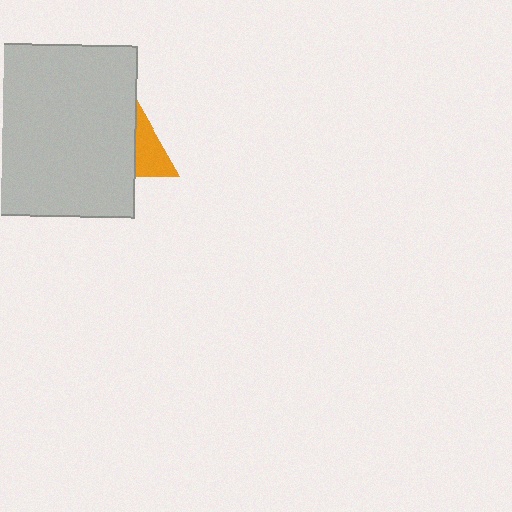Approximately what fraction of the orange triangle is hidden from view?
Roughly 50% of the orange triangle is hidden behind the light gray rectangle.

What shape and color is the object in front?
The object in front is a light gray rectangle.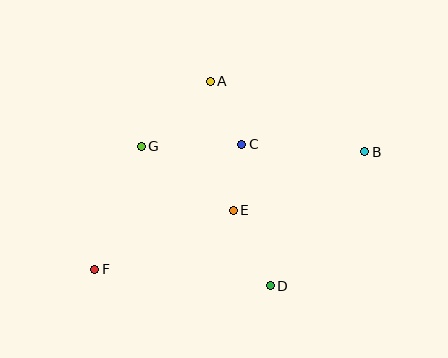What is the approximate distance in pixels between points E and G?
The distance between E and G is approximately 113 pixels.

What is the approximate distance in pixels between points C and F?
The distance between C and F is approximately 193 pixels.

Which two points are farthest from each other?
Points B and F are farthest from each other.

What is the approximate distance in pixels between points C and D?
The distance between C and D is approximately 145 pixels.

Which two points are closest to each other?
Points C and E are closest to each other.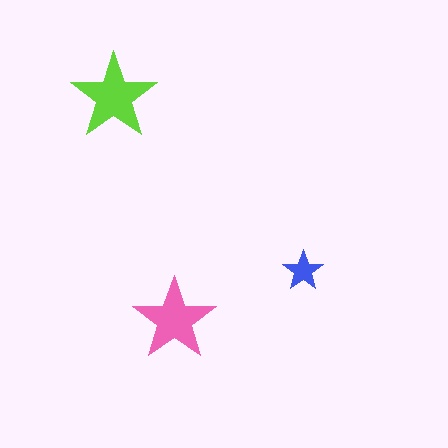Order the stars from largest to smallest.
the lime one, the pink one, the blue one.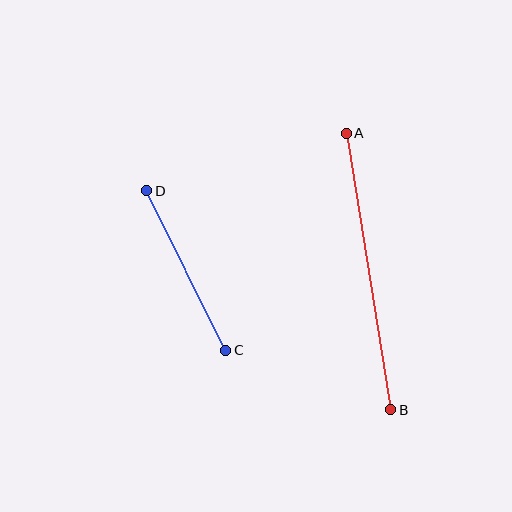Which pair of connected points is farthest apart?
Points A and B are farthest apart.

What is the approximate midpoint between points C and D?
The midpoint is at approximately (186, 270) pixels.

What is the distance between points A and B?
The distance is approximately 280 pixels.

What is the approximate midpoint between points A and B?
The midpoint is at approximately (369, 271) pixels.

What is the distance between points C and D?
The distance is approximately 178 pixels.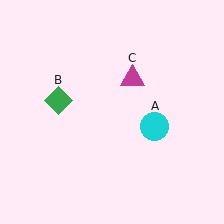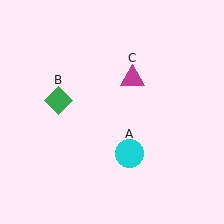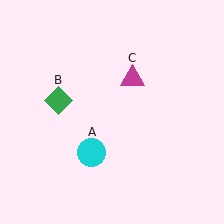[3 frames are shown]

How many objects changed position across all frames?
1 object changed position: cyan circle (object A).